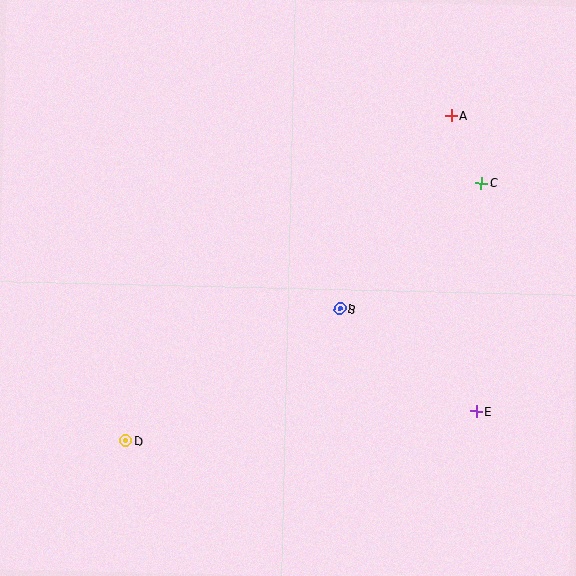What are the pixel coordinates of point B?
Point B is at (340, 309).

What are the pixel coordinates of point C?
Point C is at (481, 183).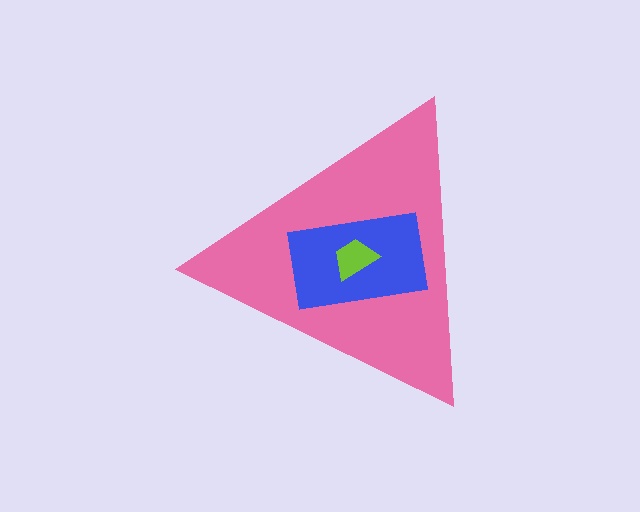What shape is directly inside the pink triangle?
The blue rectangle.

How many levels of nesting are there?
3.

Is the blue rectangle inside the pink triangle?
Yes.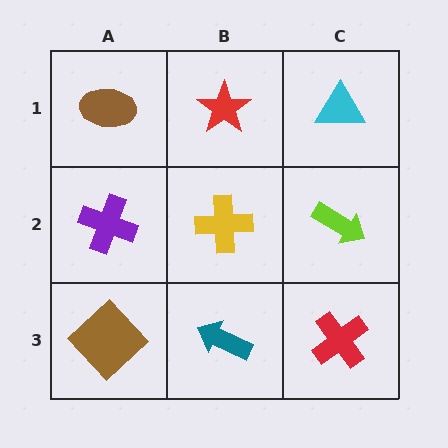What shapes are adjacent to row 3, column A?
A purple cross (row 2, column A), a teal arrow (row 3, column B).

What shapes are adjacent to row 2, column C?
A cyan triangle (row 1, column C), a red cross (row 3, column C), a yellow cross (row 2, column B).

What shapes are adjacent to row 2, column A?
A brown ellipse (row 1, column A), a brown diamond (row 3, column A), a yellow cross (row 2, column B).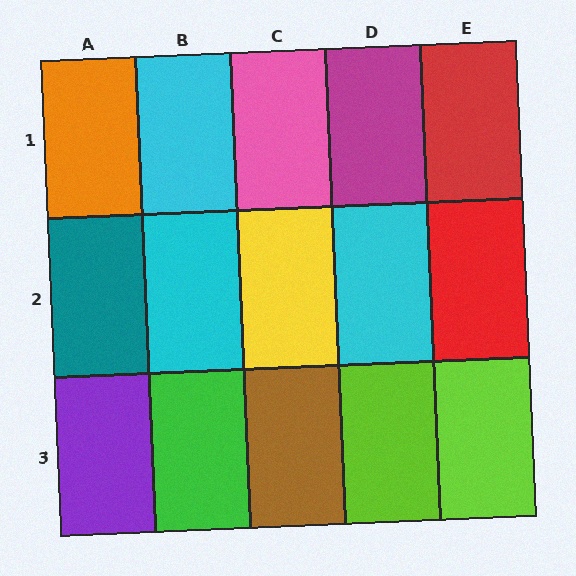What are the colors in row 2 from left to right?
Teal, cyan, yellow, cyan, red.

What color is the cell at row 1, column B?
Cyan.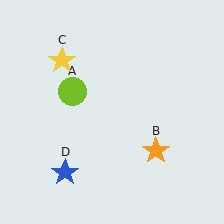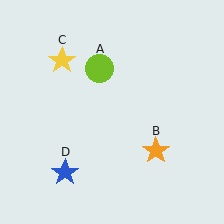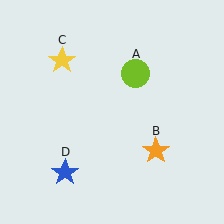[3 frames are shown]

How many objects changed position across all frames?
1 object changed position: lime circle (object A).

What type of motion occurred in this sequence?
The lime circle (object A) rotated clockwise around the center of the scene.